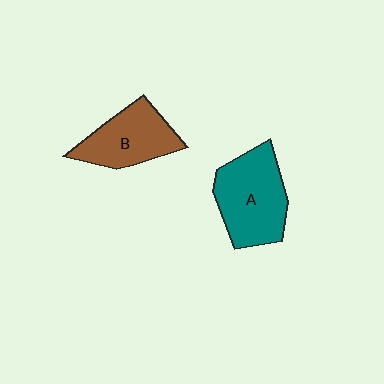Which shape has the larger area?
Shape A (teal).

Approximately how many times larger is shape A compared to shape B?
Approximately 1.2 times.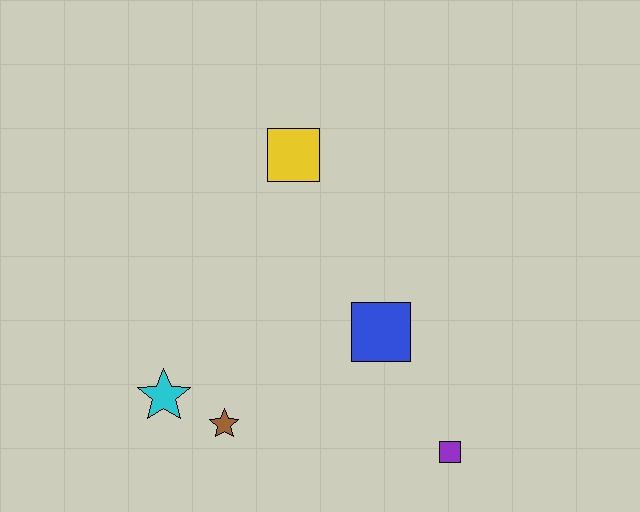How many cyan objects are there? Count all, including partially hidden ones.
There is 1 cyan object.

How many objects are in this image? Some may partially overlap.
There are 5 objects.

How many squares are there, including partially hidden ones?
There are 3 squares.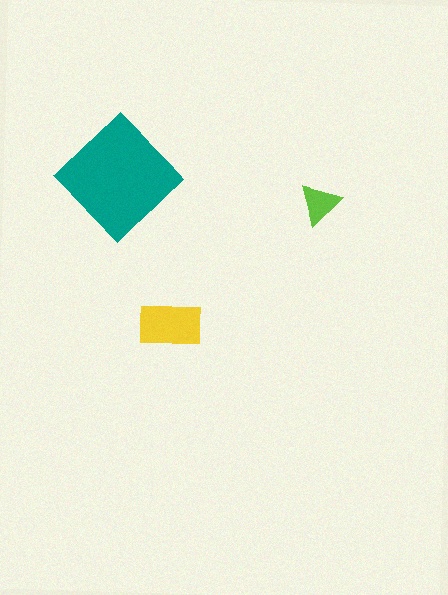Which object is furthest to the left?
The teal diamond is leftmost.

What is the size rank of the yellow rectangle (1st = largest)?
2nd.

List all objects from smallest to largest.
The lime triangle, the yellow rectangle, the teal diamond.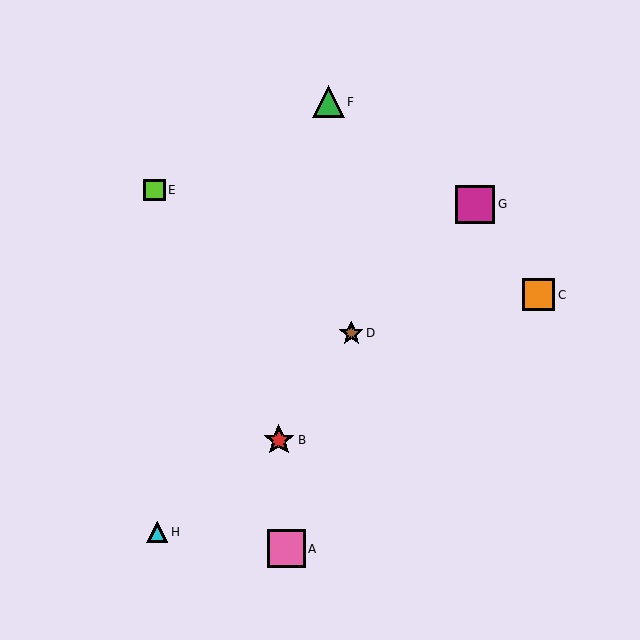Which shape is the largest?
The magenta square (labeled G) is the largest.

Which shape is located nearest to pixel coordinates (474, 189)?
The magenta square (labeled G) at (475, 204) is nearest to that location.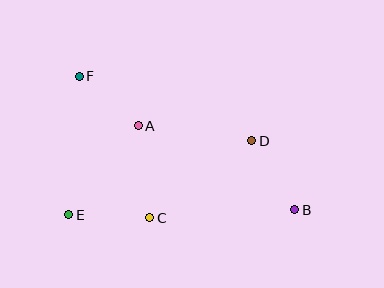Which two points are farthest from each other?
Points B and F are farthest from each other.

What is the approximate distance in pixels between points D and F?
The distance between D and F is approximately 185 pixels.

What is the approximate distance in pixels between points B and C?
The distance between B and C is approximately 145 pixels.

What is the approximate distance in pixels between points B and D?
The distance between B and D is approximately 81 pixels.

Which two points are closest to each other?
Points A and F are closest to each other.